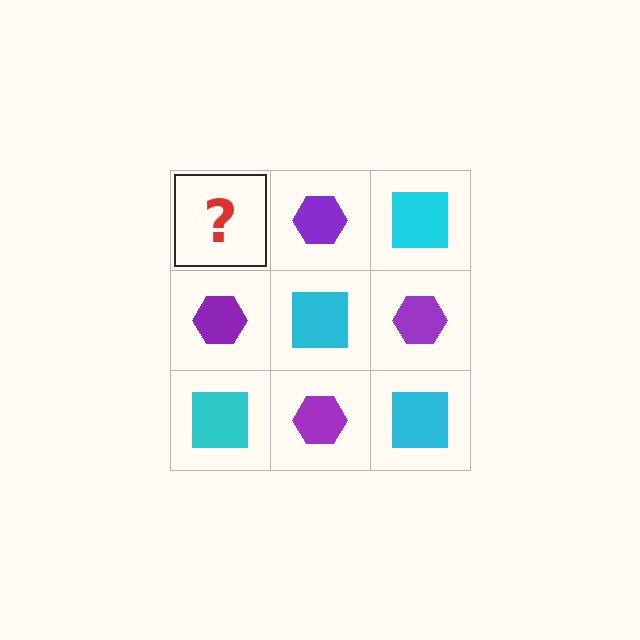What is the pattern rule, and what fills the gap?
The rule is that it alternates cyan square and purple hexagon in a checkerboard pattern. The gap should be filled with a cyan square.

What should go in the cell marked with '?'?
The missing cell should contain a cyan square.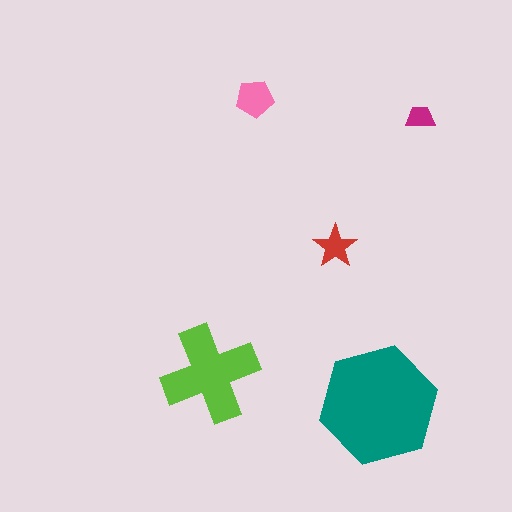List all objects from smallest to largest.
The magenta trapezoid, the red star, the pink pentagon, the lime cross, the teal hexagon.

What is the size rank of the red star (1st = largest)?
4th.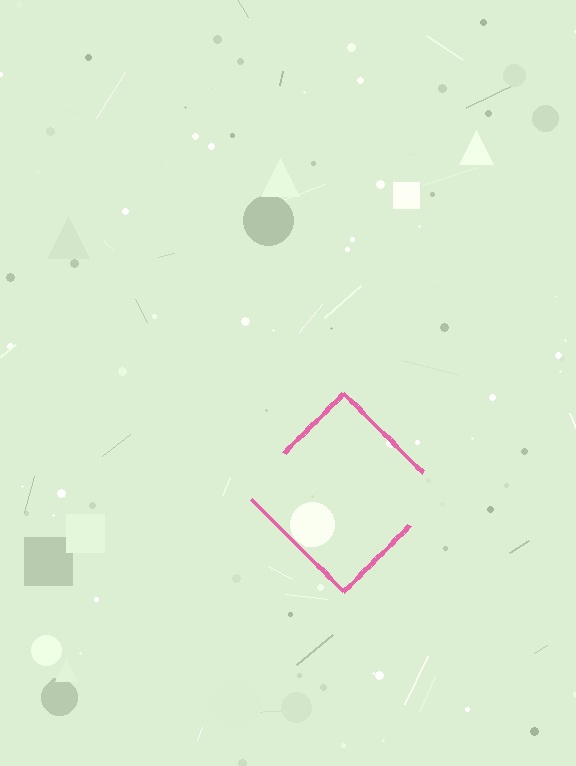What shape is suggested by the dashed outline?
The dashed outline suggests a diamond.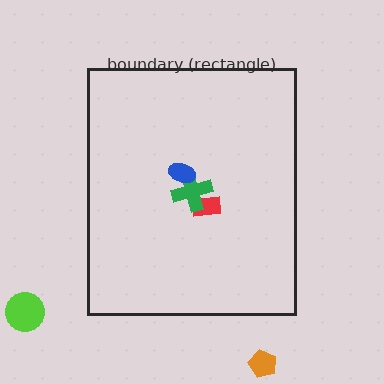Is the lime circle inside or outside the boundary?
Outside.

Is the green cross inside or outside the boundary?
Inside.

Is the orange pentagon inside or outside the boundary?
Outside.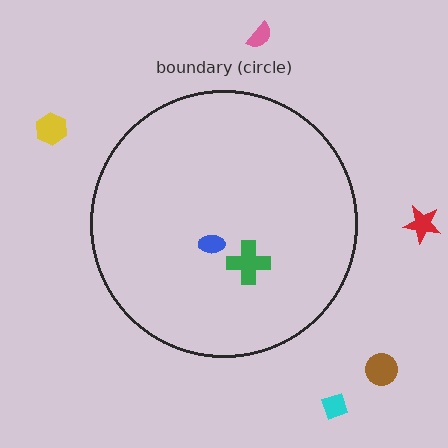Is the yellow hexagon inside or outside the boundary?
Outside.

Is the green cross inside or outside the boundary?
Inside.